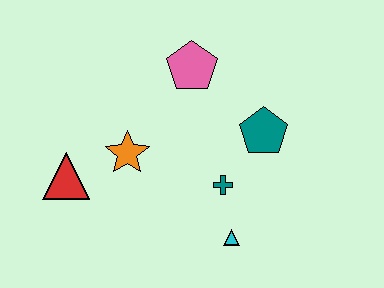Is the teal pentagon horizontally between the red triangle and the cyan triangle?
No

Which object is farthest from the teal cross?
The red triangle is farthest from the teal cross.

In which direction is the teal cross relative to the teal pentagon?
The teal cross is below the teal pentagon.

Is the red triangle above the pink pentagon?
No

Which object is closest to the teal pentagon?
The teal cross is closest to the teal pentagon.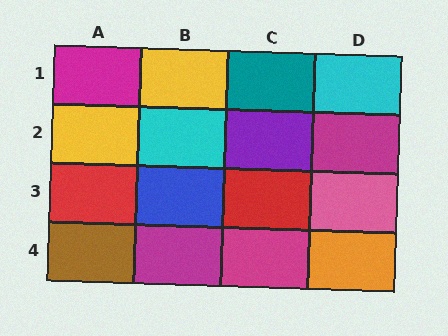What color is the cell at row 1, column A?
Magenta.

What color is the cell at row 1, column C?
Teal.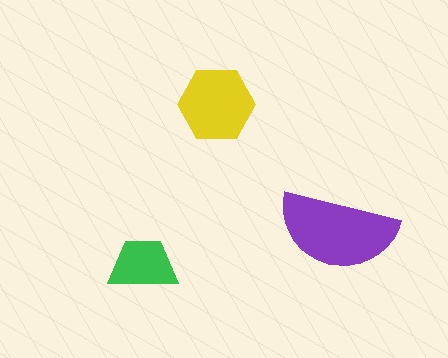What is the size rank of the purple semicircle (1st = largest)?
1st.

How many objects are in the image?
There are 3 objects in the image.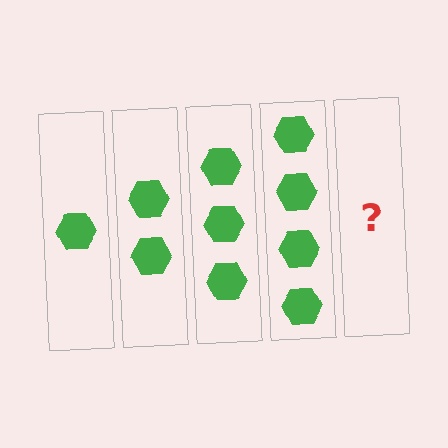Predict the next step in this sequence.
The next step is 5 hexagons.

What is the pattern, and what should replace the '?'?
The pattern is that each step adds one more hexagon. The '?' should be 5 hexagons.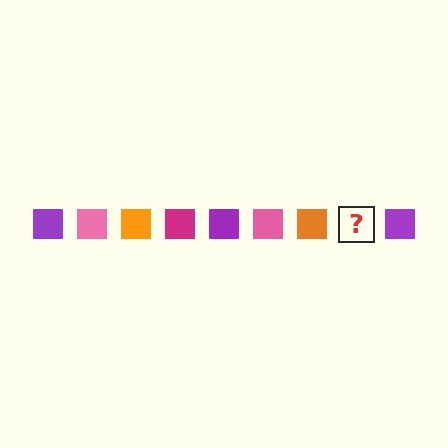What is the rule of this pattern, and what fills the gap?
The rule is that the pattern cycles through purple, pink, orange, magenta squares. The gap should be filled with a magenta square.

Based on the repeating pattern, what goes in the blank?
The blank should be a magenta square.